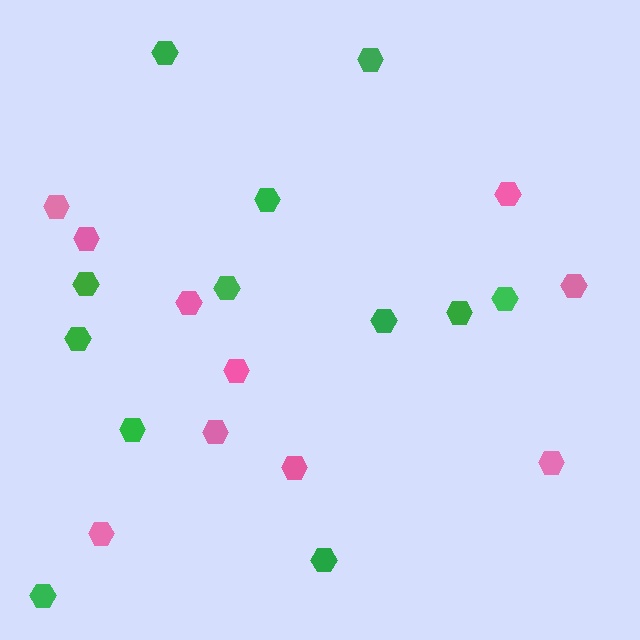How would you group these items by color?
There are 2 groups: one group of green hexagons (12) and one group of pink hexagons (10).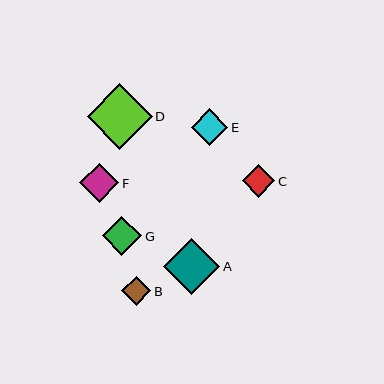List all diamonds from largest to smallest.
From largest to smallest: D, A, G, F, E, C, B.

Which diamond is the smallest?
Diamond B is the smallest with a size of approximately 29 pixels.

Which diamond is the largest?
Diamond D is the largest with a size of approximately 65 pixels.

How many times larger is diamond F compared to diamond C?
Diamond F is approximately 1.2 times the size of diamond C.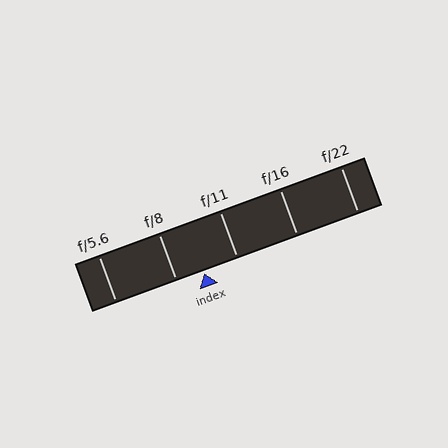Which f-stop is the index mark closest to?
The index mark is closest to f/8.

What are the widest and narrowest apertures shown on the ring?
The widest aperture shown is f/5.6 and the narrowest is f/22.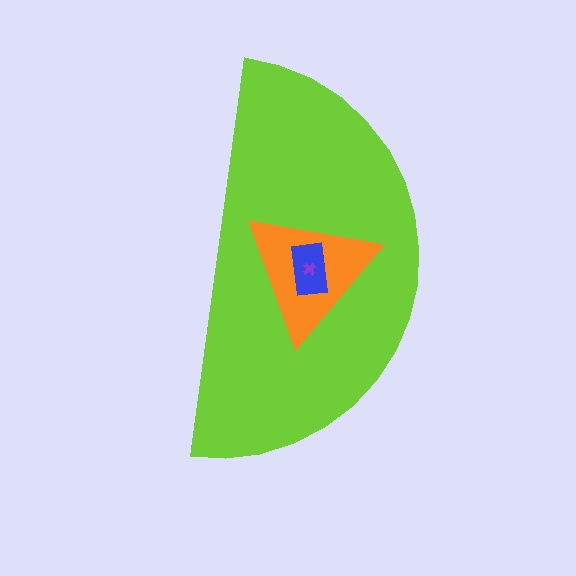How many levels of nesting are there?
4.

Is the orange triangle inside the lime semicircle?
Yes.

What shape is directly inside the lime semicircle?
The orange triangle.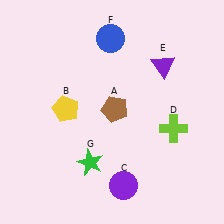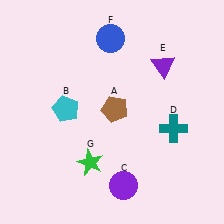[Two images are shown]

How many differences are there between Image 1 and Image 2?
There are 2 differences between the two images.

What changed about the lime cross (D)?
In Image 1, D is lime. In Image 2, it changed to teal.